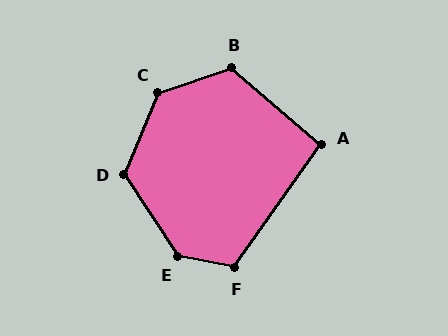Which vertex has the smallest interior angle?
A, at approximately 95 degrees.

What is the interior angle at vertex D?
Approximately 125 degrees (obtuse).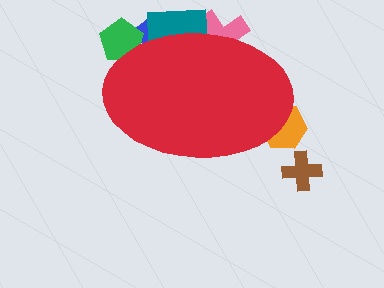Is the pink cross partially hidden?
Yes, the pink cross is partially hidden behind the red ellipse.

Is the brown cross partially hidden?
No, the brown cross is fully visible.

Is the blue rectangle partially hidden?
Yes, the blue rectangle is partially hidden behind the red ellipse.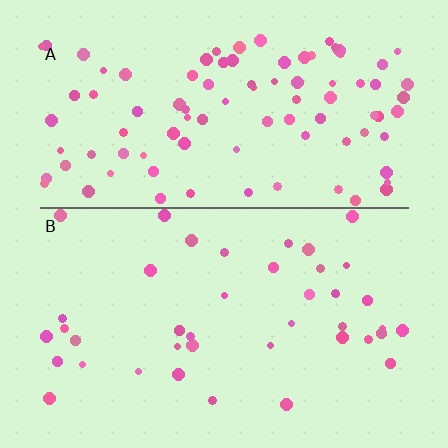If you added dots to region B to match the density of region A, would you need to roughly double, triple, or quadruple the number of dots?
Approximately double.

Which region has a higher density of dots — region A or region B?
A (the top).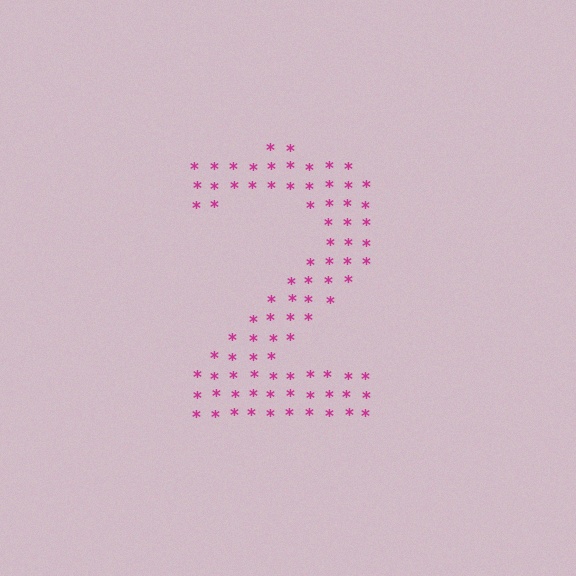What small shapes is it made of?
It is made of small asterisks.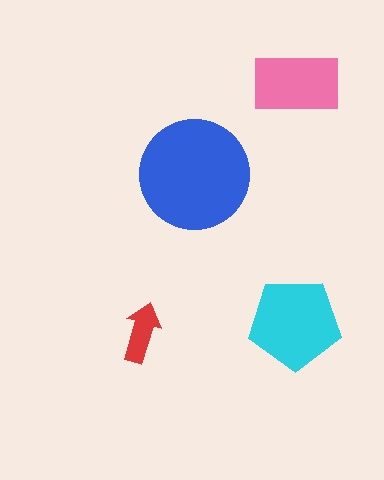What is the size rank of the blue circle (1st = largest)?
1st.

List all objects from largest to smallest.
The blue circle, the cyan pentagon, the pink rectangle, the red arrow.